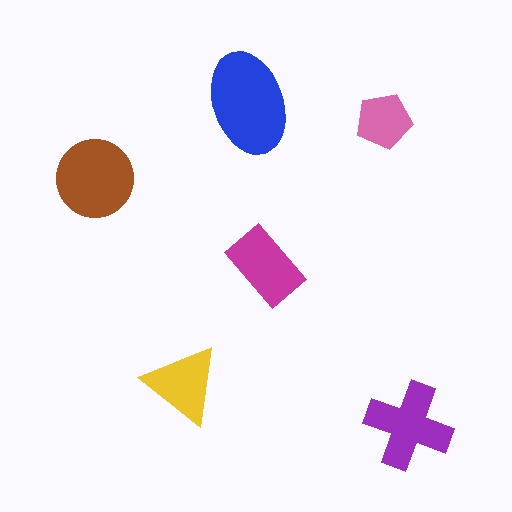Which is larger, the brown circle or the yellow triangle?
The brown circle.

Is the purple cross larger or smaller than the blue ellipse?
Smaller.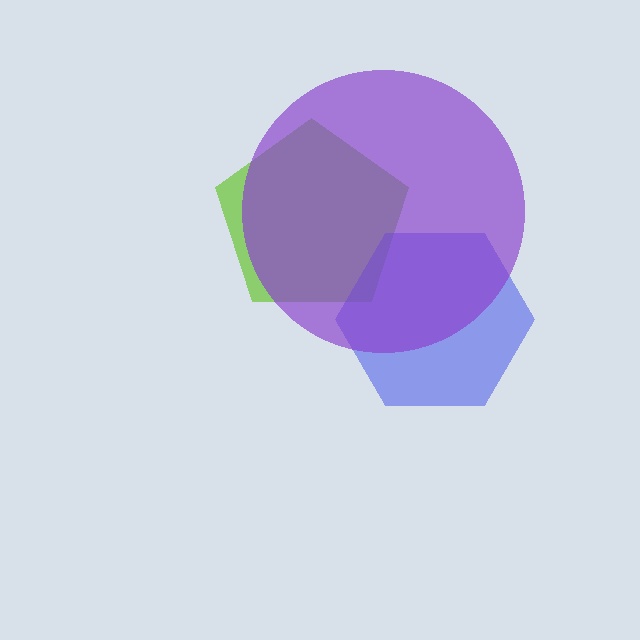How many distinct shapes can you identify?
There are 3 distinct shapes: a lime pentagon, a blue hexagon, a purple circle.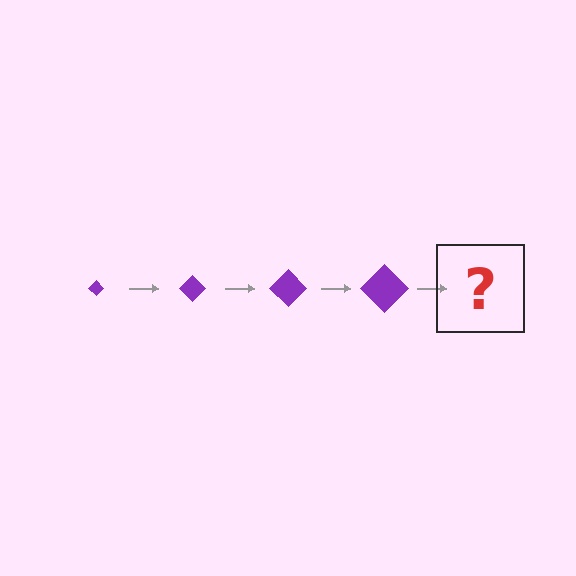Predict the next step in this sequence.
The next step is a purple diamond, larger than the previous one.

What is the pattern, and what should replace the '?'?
The pattern is that the diamond gets progressively larger each step. The '?' should be a purple diamond, larger than the previous one.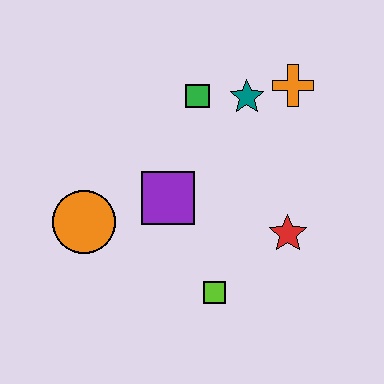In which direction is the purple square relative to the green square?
The purple square is below the green square.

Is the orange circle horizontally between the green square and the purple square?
No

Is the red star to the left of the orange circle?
No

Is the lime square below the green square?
Yes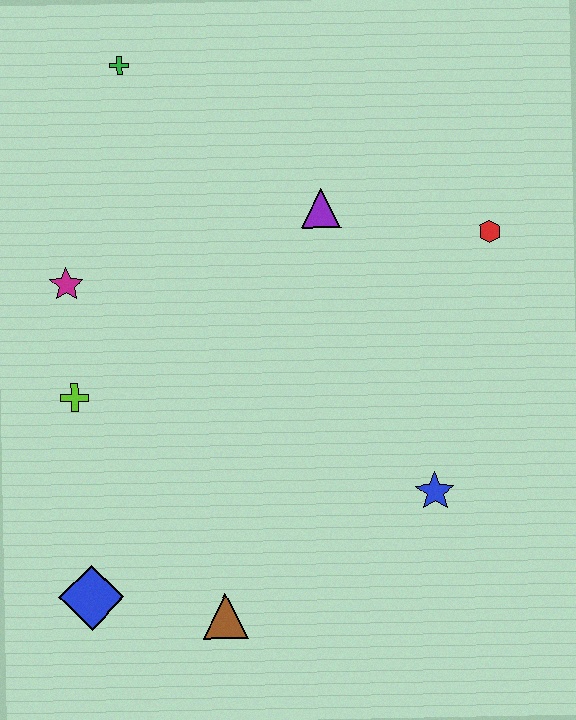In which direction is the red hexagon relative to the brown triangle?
The red hexagon is above the brown triangle.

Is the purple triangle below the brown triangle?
No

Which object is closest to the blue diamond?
The brown triangle is closest to the blue diamond.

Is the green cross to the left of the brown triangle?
Yes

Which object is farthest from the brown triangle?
The green cross is farthest from the brown triangle.